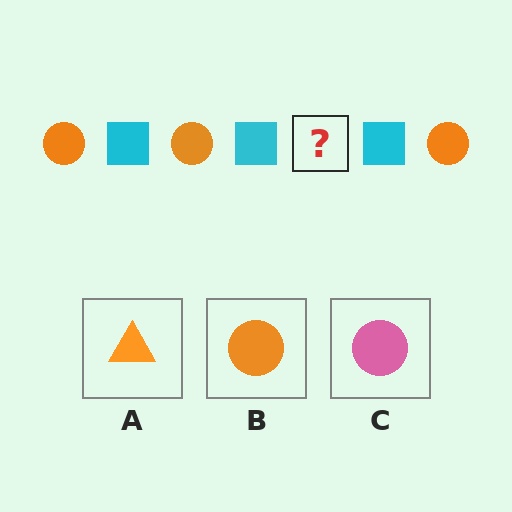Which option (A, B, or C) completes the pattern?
B.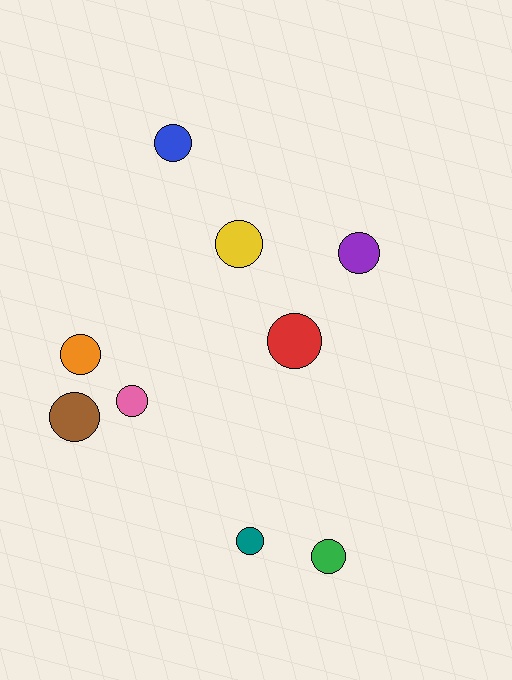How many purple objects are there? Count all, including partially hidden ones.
There is 1 purple object.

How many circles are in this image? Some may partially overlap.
There are 9 circles.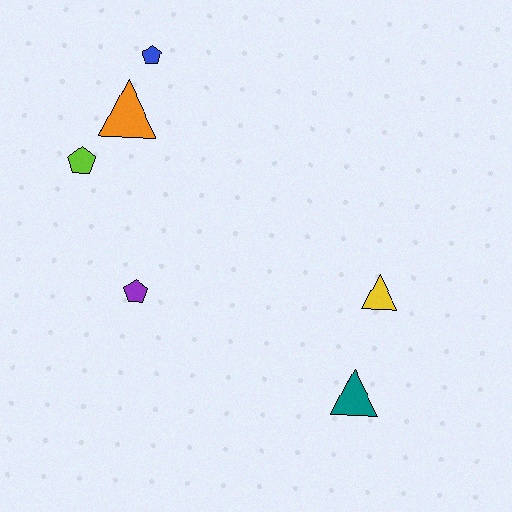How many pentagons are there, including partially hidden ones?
There are 3 pentagons.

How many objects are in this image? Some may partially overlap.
There are 6 objects.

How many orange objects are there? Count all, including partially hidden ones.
There is 1 orange object.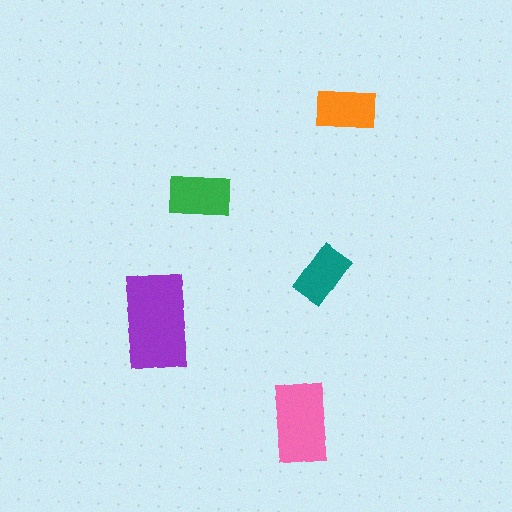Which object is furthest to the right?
The orange rectangle is rightmost.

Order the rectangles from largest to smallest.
the purple one, the pink one, the green one, the orange one, the teal one.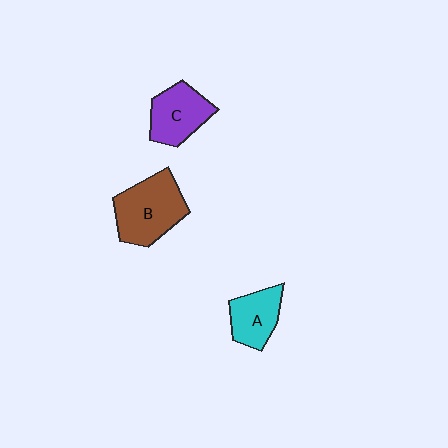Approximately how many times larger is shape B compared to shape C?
Approximately 1.3 times.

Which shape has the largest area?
Shape B (brown).